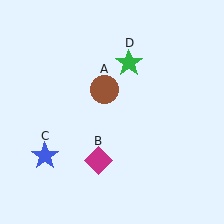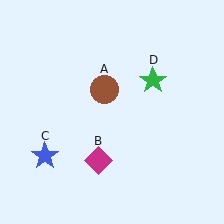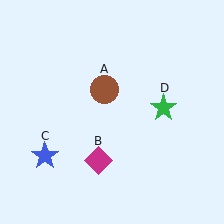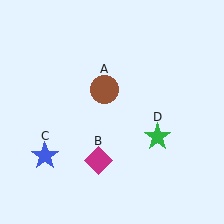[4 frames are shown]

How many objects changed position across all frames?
1 object changed position: green star (object D).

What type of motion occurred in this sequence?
The green star (object D) rotated clockwise around the center of the scene.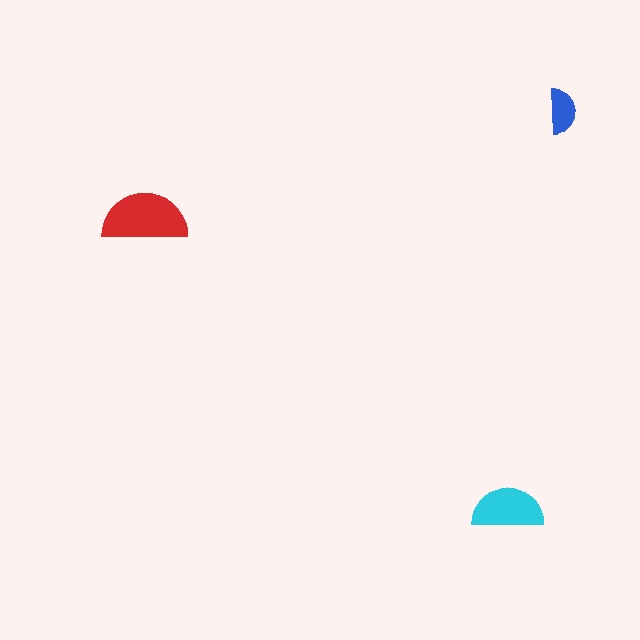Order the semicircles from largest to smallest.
the red one, the cyan one, the blue one.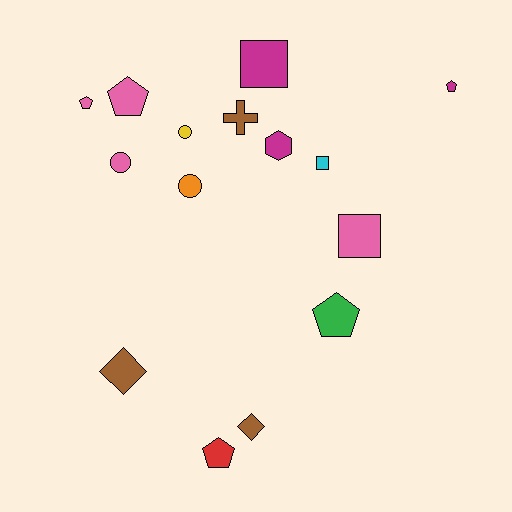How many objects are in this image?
There are 15 objects.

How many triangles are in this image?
There are no triangles.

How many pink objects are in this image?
There are 4 pink objects.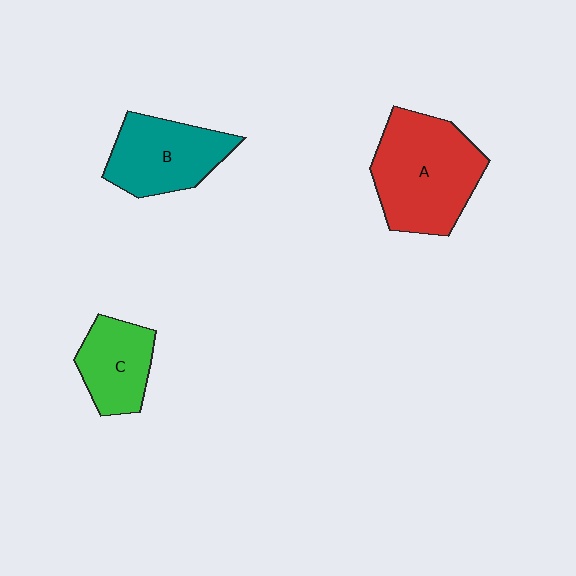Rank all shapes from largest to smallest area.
From largest to smallest: A (red), B (teal), C (green).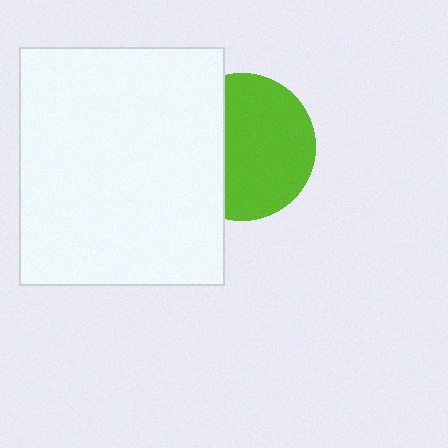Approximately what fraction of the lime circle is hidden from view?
Roughly 36% of the lime circle is hidden behind the white rectangle.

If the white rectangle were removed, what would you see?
You would see the complete lime circle.